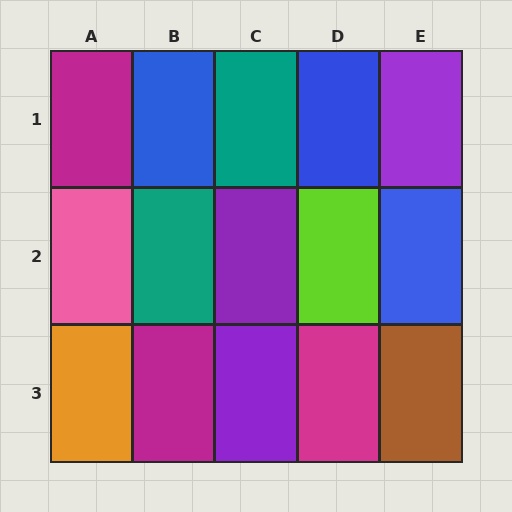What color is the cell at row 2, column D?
Lime.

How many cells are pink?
1 cell is pink.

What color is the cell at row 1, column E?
Purple.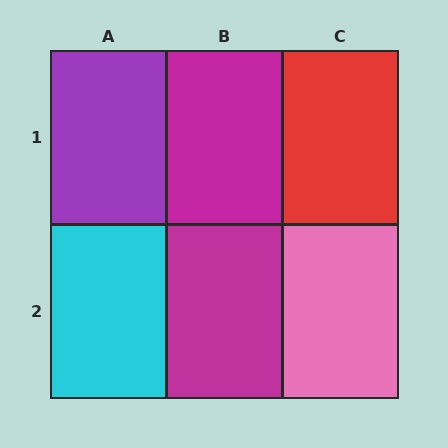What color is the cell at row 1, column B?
Magenta.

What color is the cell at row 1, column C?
Red.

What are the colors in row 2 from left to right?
Cyan, magenta, pink.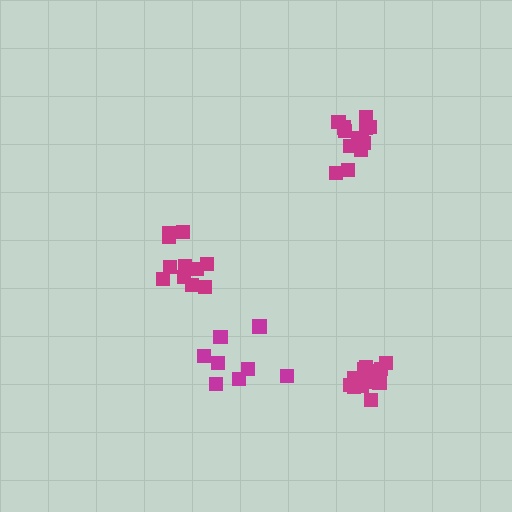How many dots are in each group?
Group 1: 12 dots, Group 2: 14 dots, Group 3: 11 dots, Group 4: 9 dots (46 total).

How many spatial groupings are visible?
There are 4 spatial groupings.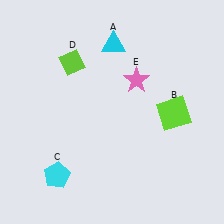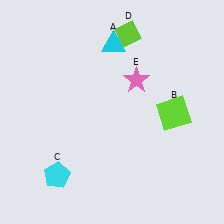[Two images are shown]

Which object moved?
The lime diamond (D) moved right.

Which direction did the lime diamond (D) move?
The lime diamond (D) moved right.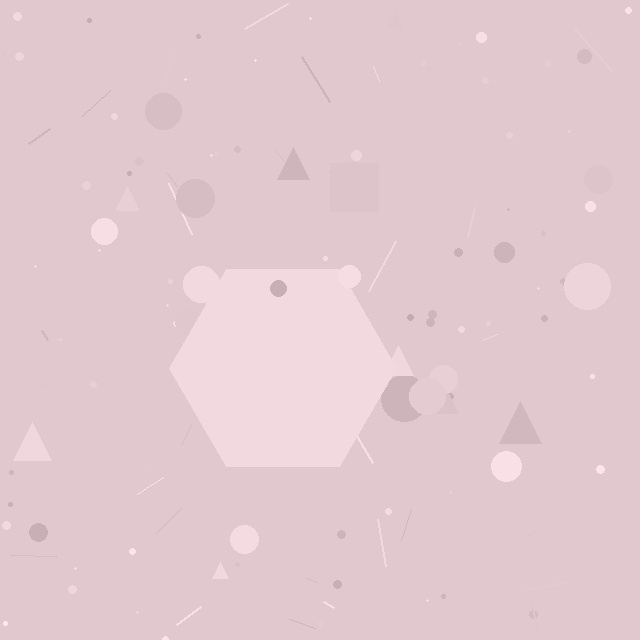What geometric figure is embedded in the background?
A hexagon is embedded in the background.